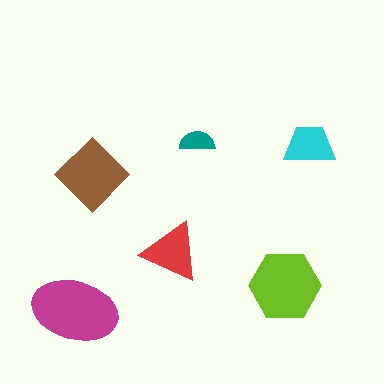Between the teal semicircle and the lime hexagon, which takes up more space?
The lime hexagon.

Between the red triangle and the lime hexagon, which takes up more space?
The lime hexagon.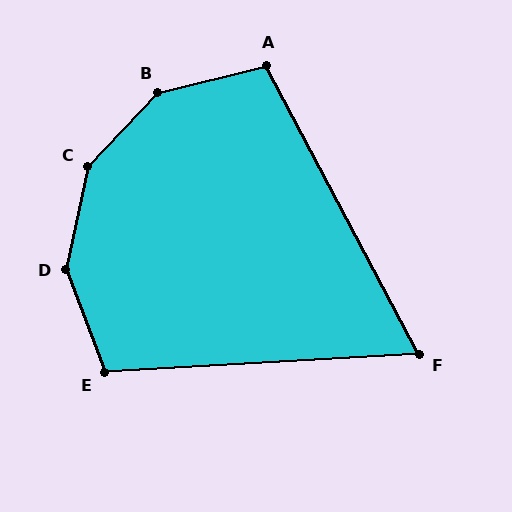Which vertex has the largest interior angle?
C, at approximately 149 degrees.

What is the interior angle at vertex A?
Approximately 104 degrees (obtuse).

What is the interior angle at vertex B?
Approximately 147 degrees (obtuse).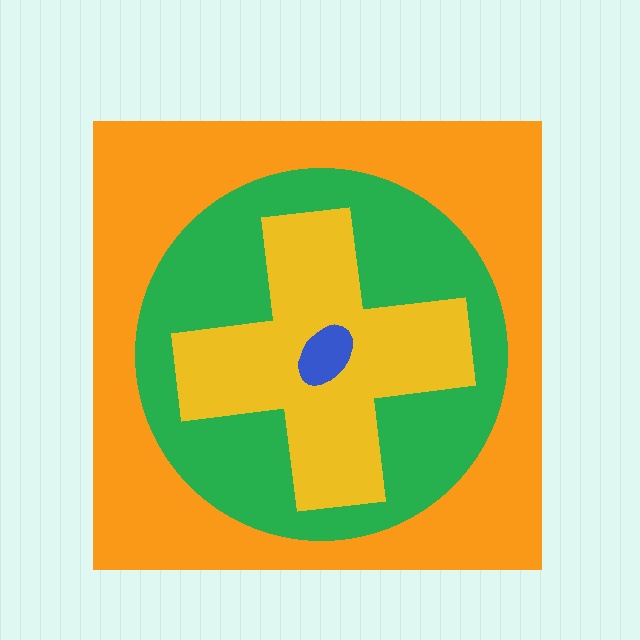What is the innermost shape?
The blue ellipse.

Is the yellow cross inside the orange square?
Yes.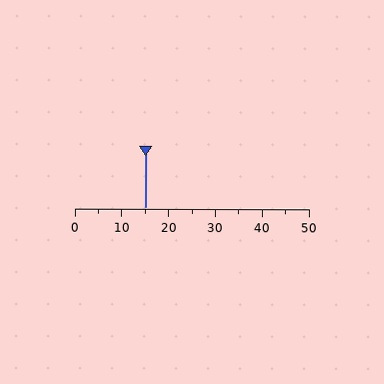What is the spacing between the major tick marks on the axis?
The major ticks are spaced 10 apart.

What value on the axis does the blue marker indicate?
The marker indicates approximately 15.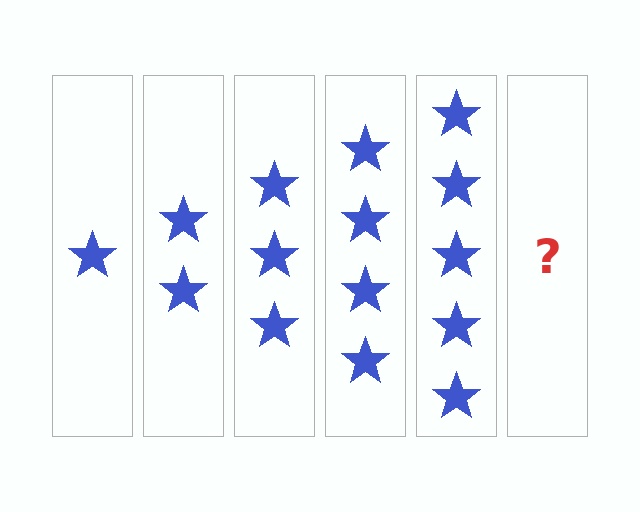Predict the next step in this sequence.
The next step is 6 stars.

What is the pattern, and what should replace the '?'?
The pattern is that each step adds one more star. The '?' should be 6 stars.